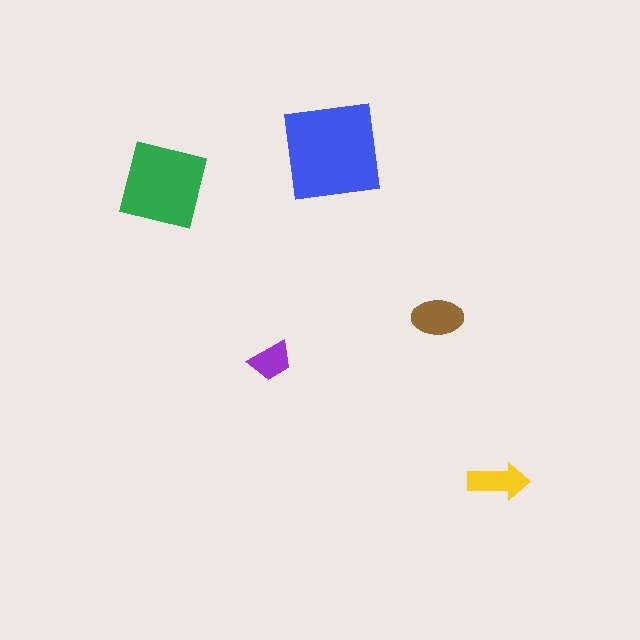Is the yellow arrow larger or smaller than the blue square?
Smaller.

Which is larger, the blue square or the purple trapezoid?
The blue square.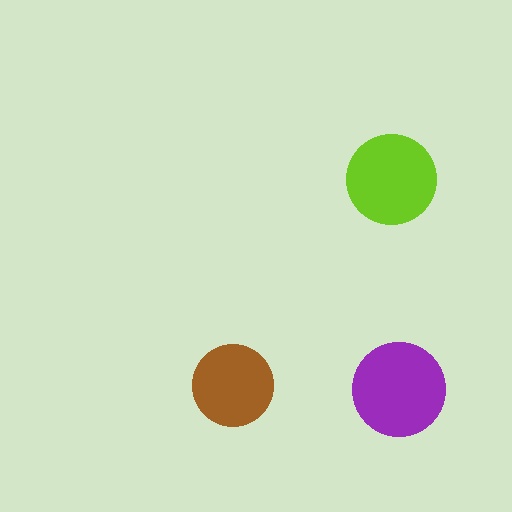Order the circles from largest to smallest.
the purple one, the lime one, the brown one.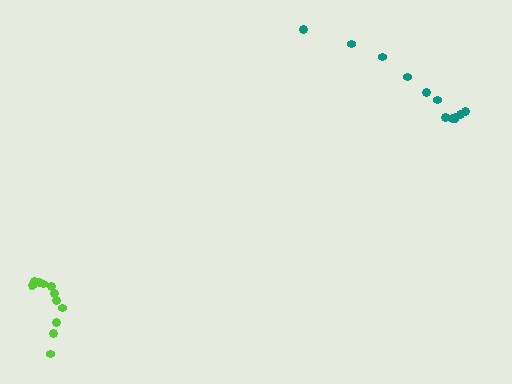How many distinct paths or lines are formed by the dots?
There are 2 distinct paths.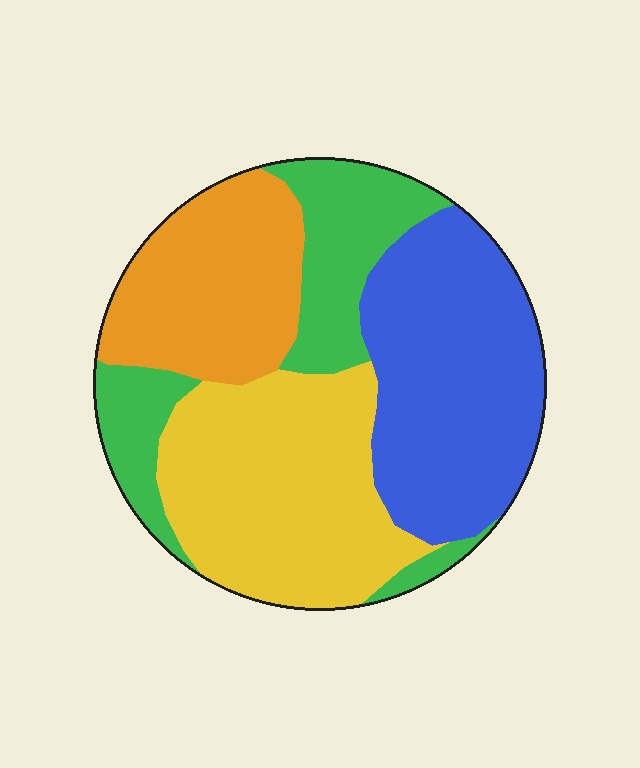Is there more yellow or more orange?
Yellow.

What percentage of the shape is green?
Green covers 20% of the shape.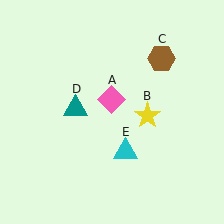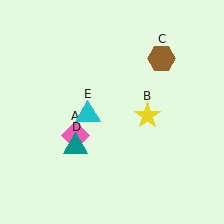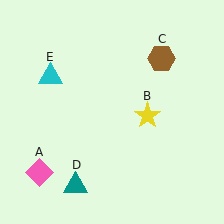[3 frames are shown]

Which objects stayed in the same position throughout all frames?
Yellow star (object B) and brown hexagon (object C) remained stationary.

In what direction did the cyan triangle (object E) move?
The cyan triangle (object E) moved up and to the left.